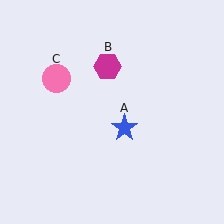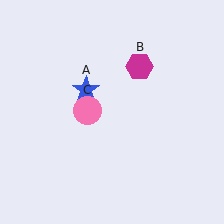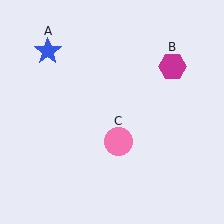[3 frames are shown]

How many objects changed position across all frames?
3 objects changed position: blue star (object A), magenta hexagon (object B), pink circle (object C).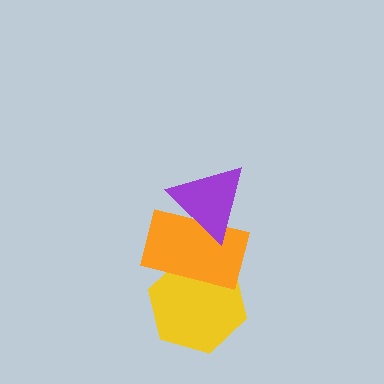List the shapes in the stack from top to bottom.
From top to bottom: the purple triangle, the orange rectangle, the yellow hexagon.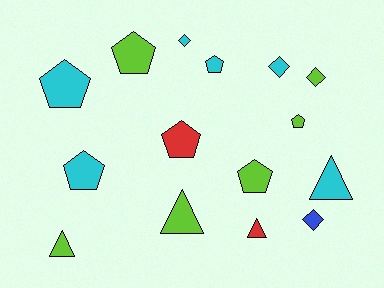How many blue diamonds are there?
There is 1 blue diamond.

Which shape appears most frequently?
Pentagon, with 7 objects.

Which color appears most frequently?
Lime, with 6 objects.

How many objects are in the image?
There are 15 objects.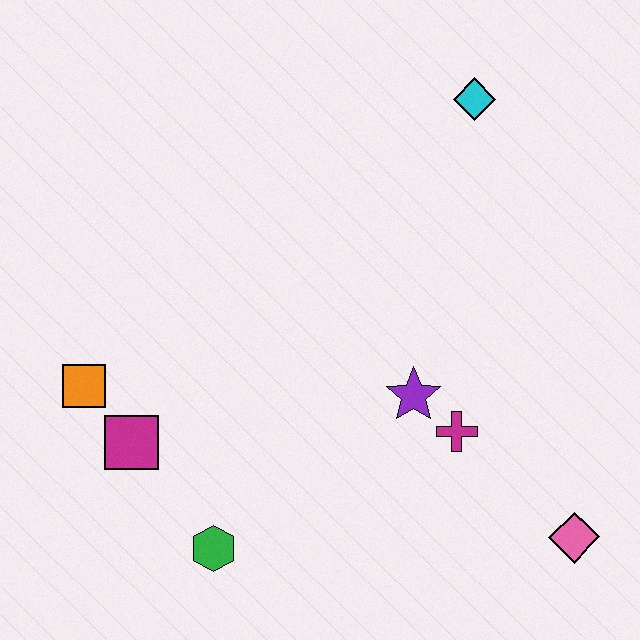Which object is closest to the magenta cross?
The purple star is closest to the magenta cross.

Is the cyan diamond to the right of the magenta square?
Yes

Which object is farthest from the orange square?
The pink diamond is farthest from the orange square.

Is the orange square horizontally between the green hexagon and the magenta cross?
No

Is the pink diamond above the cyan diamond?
No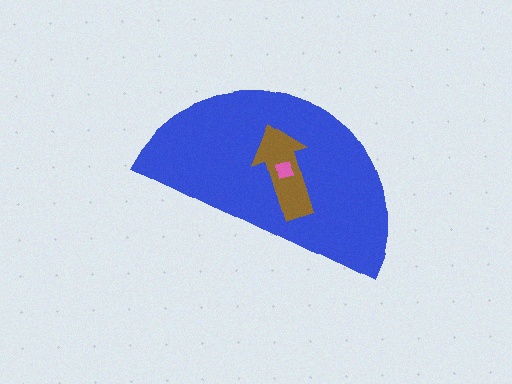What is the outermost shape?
The blue semicircle.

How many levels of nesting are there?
3.